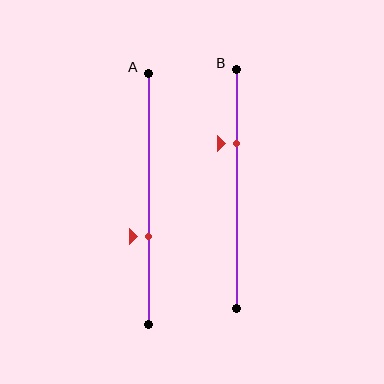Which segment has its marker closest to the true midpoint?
Segment A has its marker closest to the true midpoint.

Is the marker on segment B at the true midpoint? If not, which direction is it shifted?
No, the marker on segment B is shifted upward by about 19% of the segment length.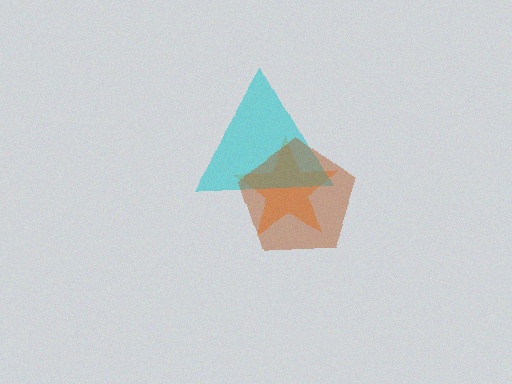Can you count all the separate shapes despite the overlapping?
Yes, there are 3 separate shapes.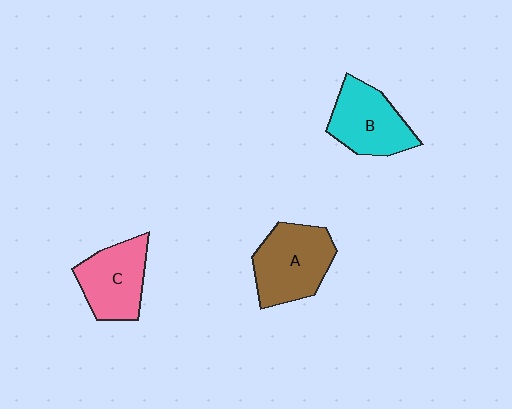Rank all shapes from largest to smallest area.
From largest to smallest: A (brown), B (cyan), C (pink).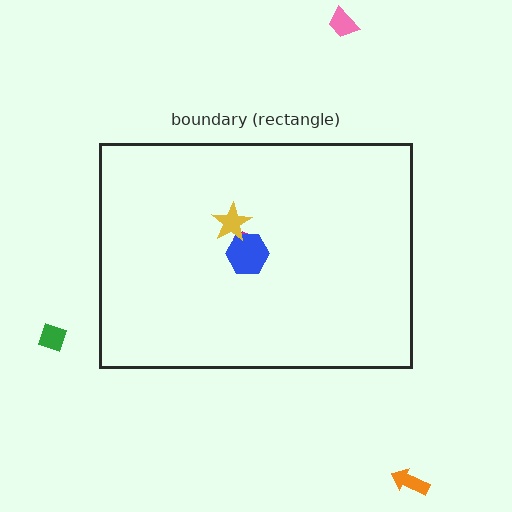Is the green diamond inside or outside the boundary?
Outside.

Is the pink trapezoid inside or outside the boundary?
Outside.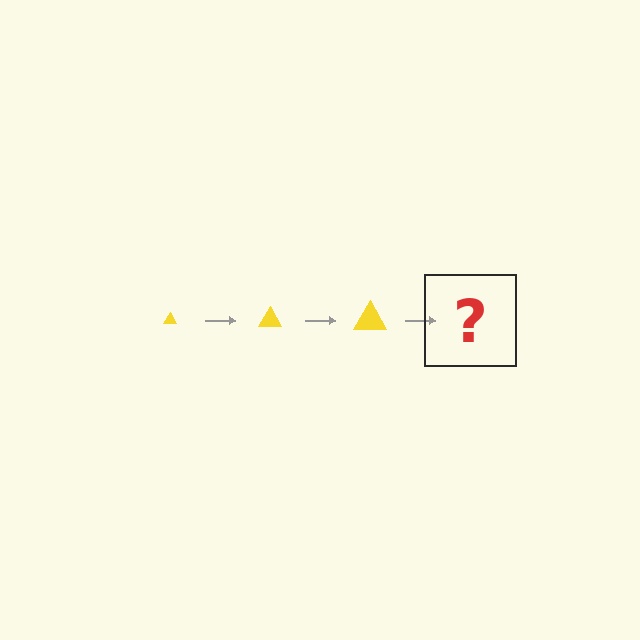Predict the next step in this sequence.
The next step is a yellow triangle, larger than the previous one.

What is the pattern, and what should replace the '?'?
The pattern is that the triangle gets progressively larger each step. The '?' should be a yellow triangle, larger than the previous one.